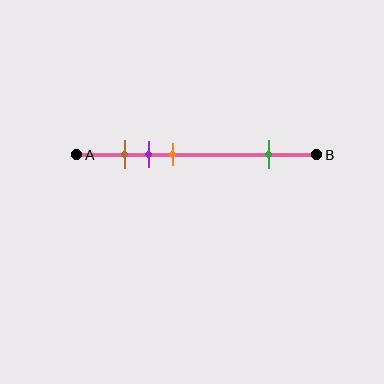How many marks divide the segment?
There are 4 marks dividing the segment.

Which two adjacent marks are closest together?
The brown and purple marks are the closest adjacent pair.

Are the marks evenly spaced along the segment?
No, the marks are not evenly spaced.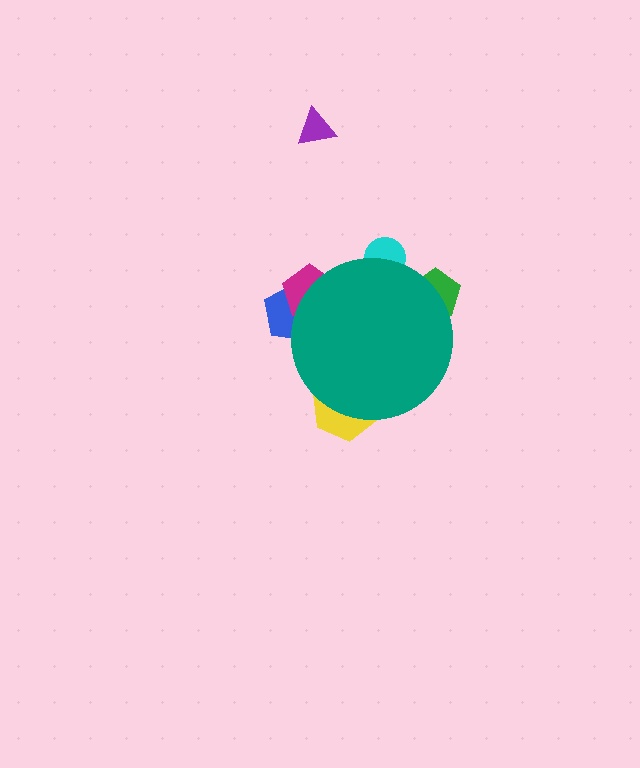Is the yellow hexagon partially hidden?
Yes, the yellow hexagon is partially hidden behind the teal circle.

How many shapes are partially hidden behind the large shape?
5 shapes are partially hidden.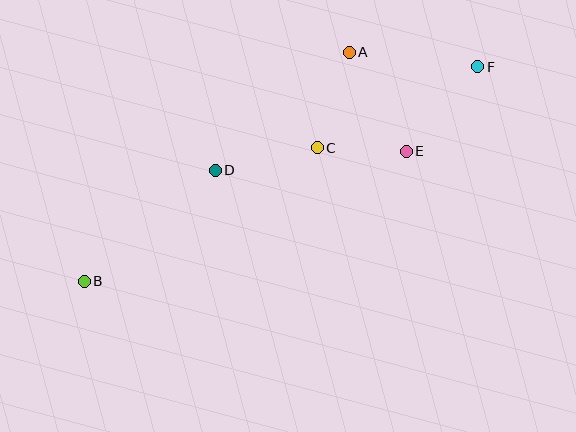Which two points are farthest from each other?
Points B and F are farthest from each other.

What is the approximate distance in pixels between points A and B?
The distance between A and B is approximately 350 pixels.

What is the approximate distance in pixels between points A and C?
The distance between A and C is approximately 101 pixels.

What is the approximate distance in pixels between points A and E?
The distance between A and E is approximately 114 pixels.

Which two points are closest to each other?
Points C and E are closest to each other.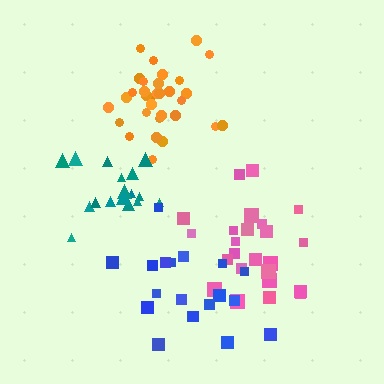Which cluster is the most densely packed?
Orange.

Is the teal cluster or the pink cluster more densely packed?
Teal.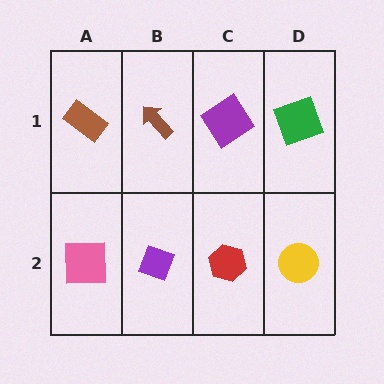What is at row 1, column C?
A purple diamond.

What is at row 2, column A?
A pink square.